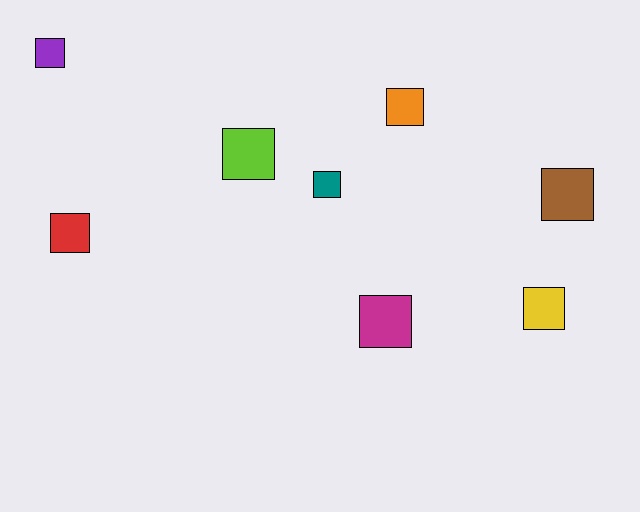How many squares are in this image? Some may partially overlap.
There are 8 squares.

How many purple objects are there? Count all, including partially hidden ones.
There is 1 purple object.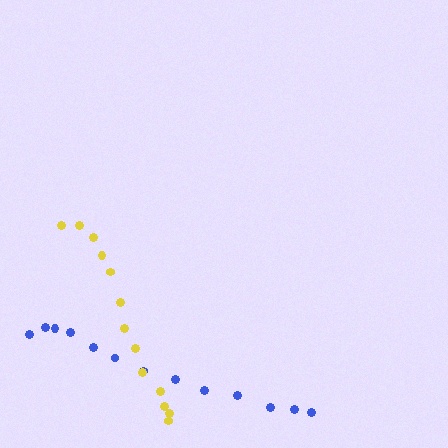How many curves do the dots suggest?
There are 2 distinct paths.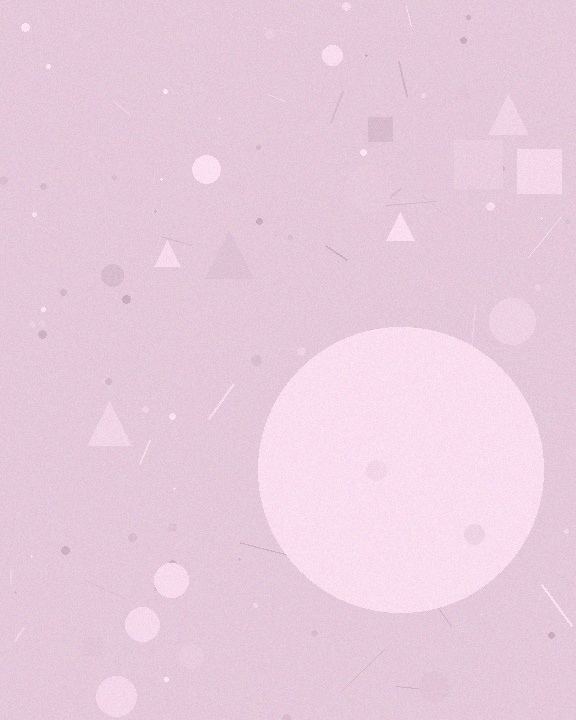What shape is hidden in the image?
A circle is hidden in the image.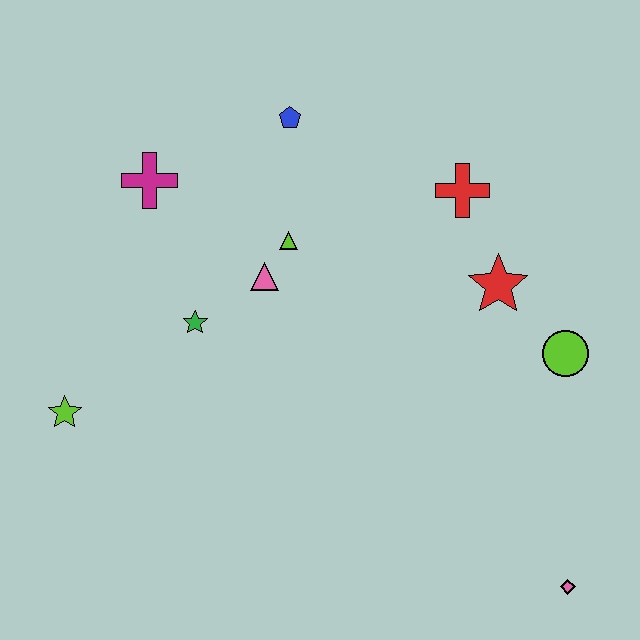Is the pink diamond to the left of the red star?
No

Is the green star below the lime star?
No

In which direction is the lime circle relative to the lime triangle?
The lime circle is to the right of the lime triangle.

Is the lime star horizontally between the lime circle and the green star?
No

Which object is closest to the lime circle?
The red star is closest to the lime circle.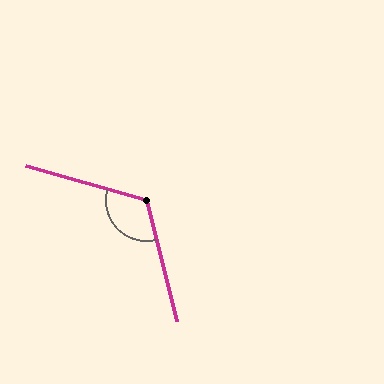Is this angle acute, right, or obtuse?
It is obtuse.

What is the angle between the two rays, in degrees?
Approximately 120 degrees.